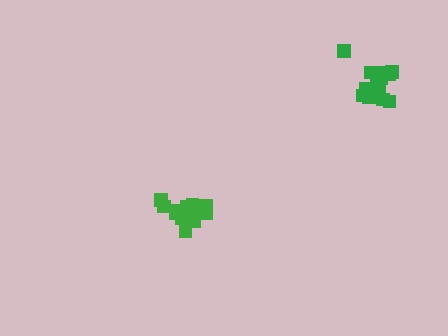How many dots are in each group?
Group 1: 14 dots, Group 2: 16 dots (30 total).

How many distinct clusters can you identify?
There are 2 distinct clusters.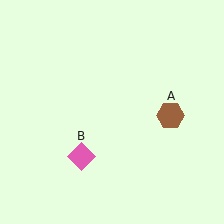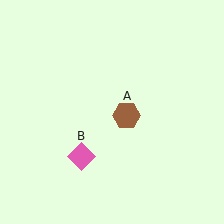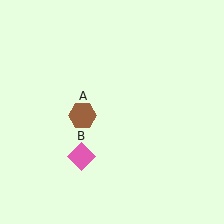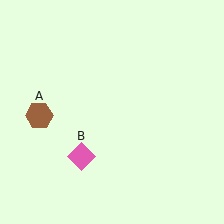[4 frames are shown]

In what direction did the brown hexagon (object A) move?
The brown hexagon (object A) moved left.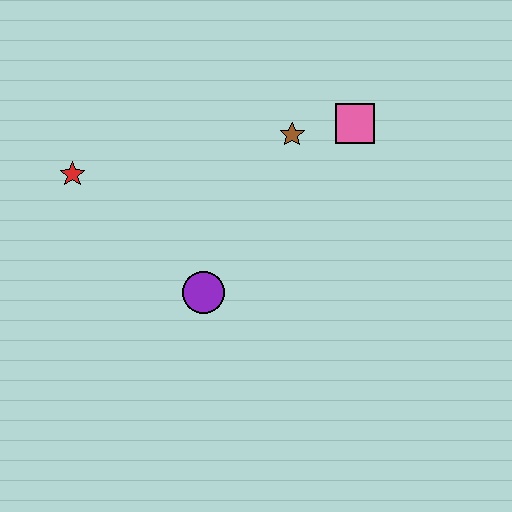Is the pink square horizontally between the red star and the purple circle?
No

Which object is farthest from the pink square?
The red star is farthest from the pink square.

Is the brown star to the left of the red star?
No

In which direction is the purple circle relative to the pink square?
The purple circle is below the pink square.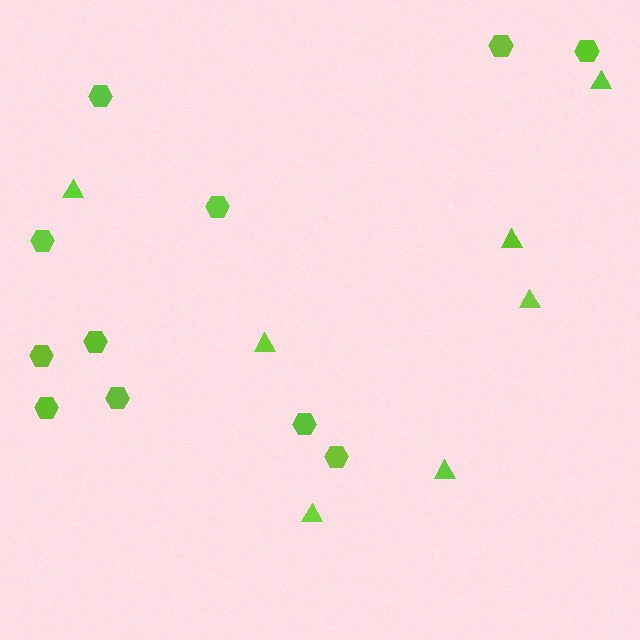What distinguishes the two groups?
There are 2 groups: one group of hexagons (11) and one group of triangles (7).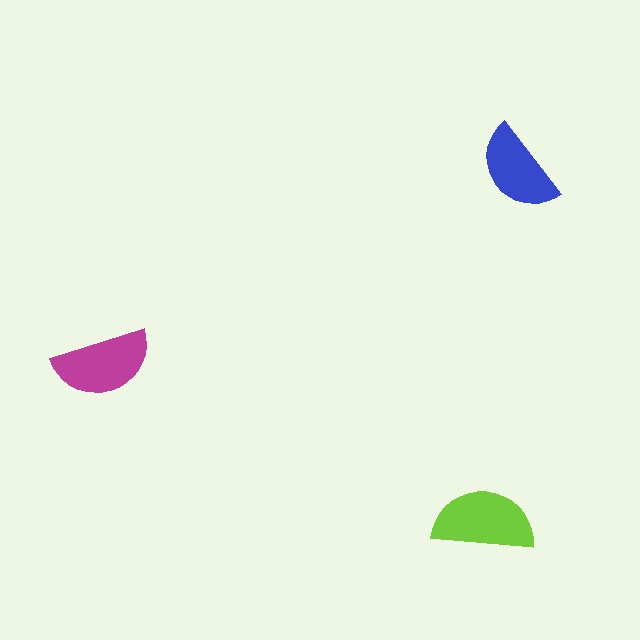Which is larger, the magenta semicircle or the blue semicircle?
The magenta one.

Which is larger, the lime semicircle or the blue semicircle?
The lime one.